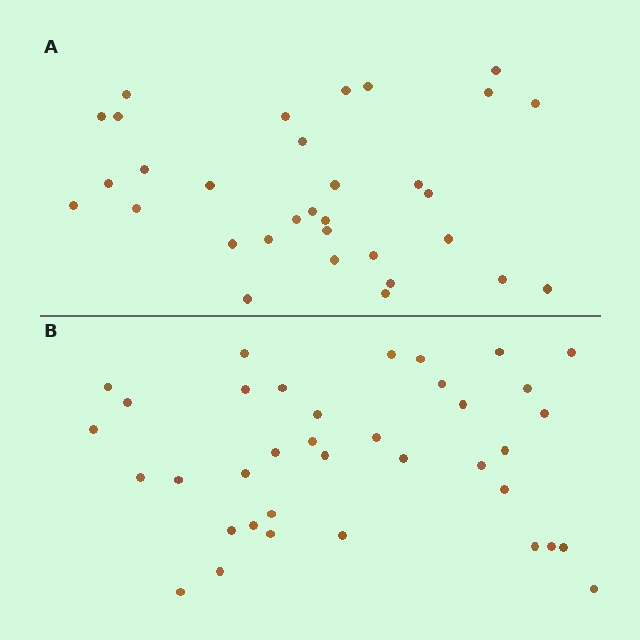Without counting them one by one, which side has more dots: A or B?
Region B (the bottom region) has more dots.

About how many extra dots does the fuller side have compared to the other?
Region B has about 5 more dots than region A.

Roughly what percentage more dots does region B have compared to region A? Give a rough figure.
About 15% more.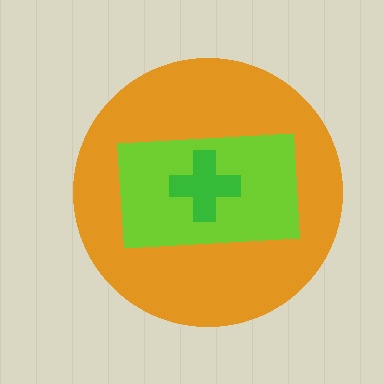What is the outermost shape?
The orange circle.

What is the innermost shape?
The green cross.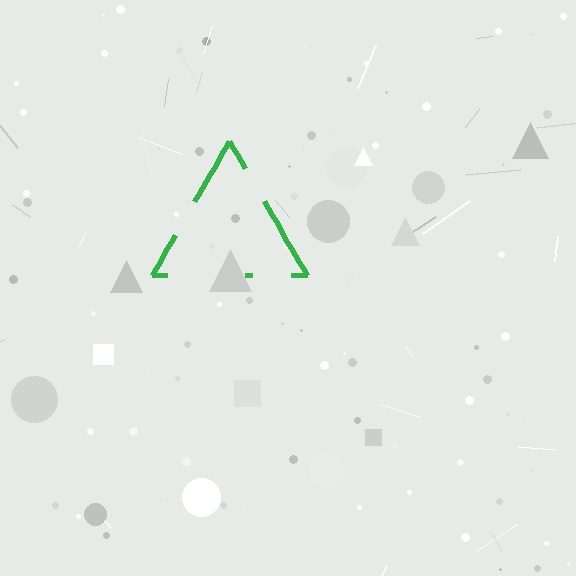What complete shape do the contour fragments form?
The contour fragments form a triangle.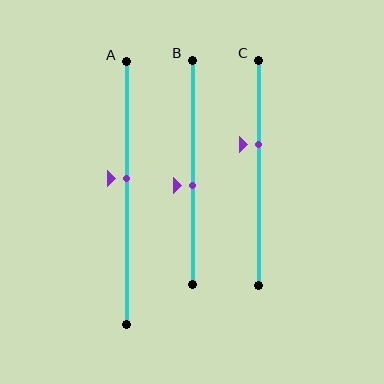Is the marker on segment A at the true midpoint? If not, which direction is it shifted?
No, the marker on segment A is shifted upward by about 6% of the segment length.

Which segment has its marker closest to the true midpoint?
Segment A has its marker closest to the true midpoint.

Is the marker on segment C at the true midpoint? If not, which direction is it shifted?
No, the marker on segment C is shifted upward by about 13% of the segment length.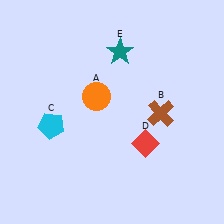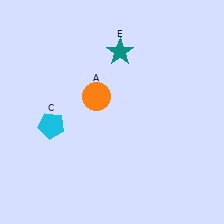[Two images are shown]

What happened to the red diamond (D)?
The red diamond (D) was removed in Image 2. It was in the bottom-right area of Image 1.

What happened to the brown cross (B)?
The brown cross (B) was removed in Image 2. It was in the bottom-right area of Image 1.